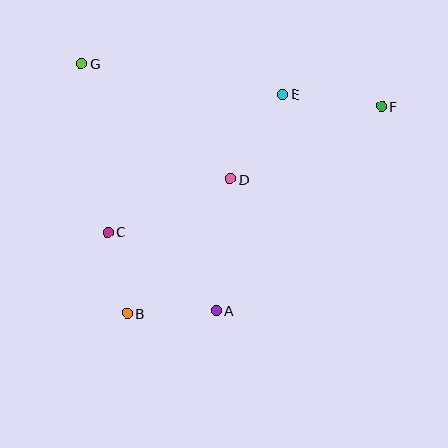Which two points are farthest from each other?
Points B and F are farthest from each other.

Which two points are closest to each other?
Points B and C are closest to each other.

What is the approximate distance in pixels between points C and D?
The distance between C and D is approximately 133 pixels.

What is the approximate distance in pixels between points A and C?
The distance between A and C is approximately 133 pixels.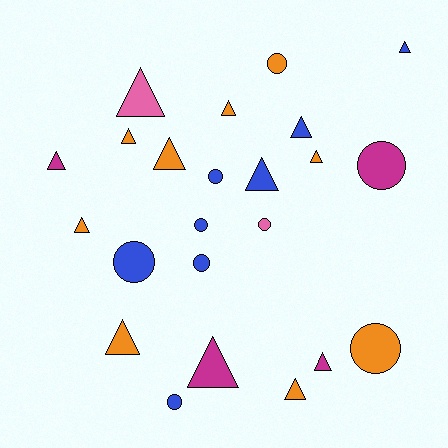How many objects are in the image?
There are 23 objects.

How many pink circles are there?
There is 1 pink circle.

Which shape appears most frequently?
Triangle, with 14 objects.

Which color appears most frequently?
Orange, with 9 objects.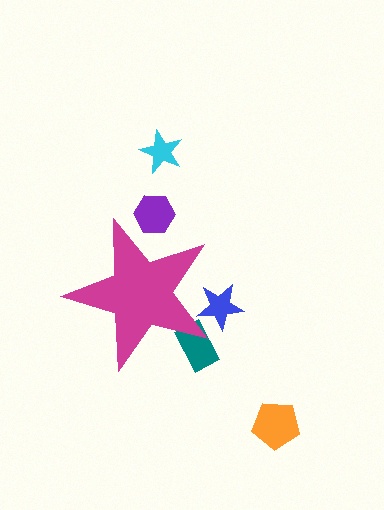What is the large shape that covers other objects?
A magenta star.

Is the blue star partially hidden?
Yes, the blue star is partially hidden behind the magenta star.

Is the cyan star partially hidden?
No, the cyan star is fully visible.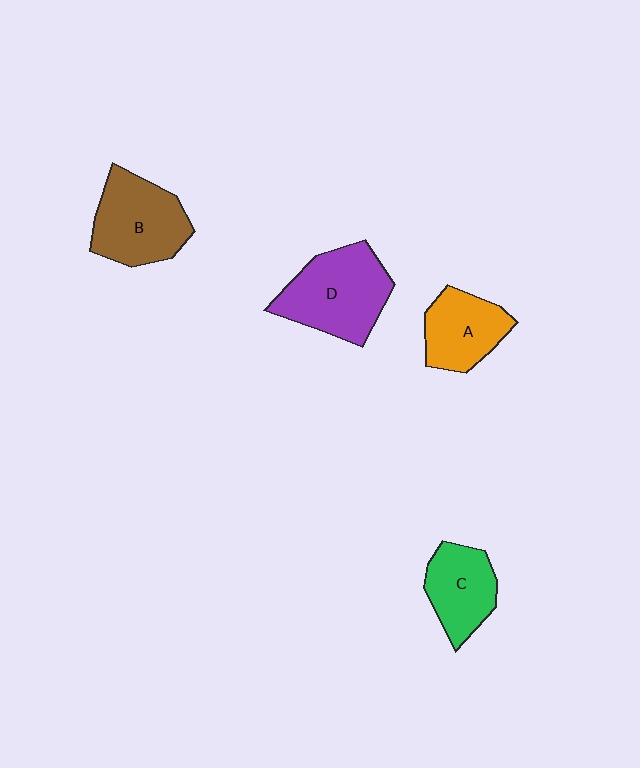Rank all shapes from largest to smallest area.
From largest to smallest: D (purple), B (brown), A (orange), C (green).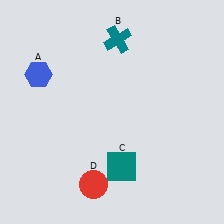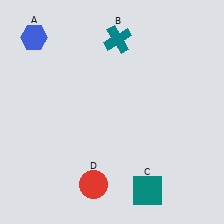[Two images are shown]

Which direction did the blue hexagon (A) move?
The blue hexagon (A) moved up.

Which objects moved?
The objects that moved are: the blue hexagon (A), the teal square (C).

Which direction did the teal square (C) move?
The teal square (C) moved right.